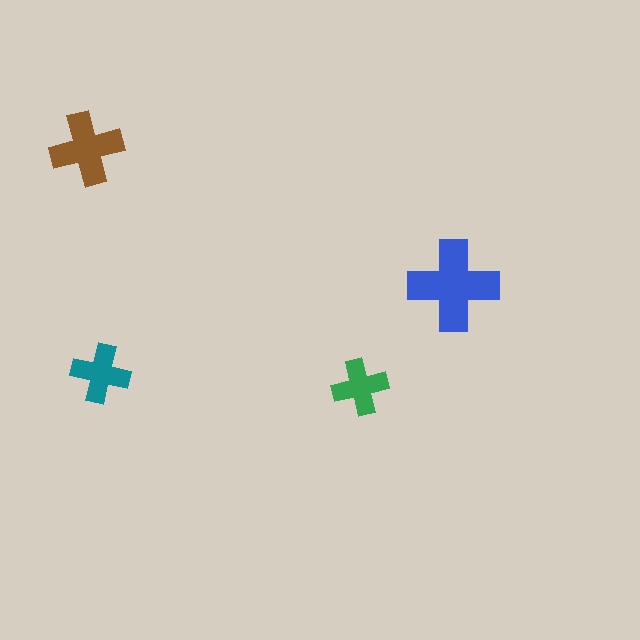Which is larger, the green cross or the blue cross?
The blue one.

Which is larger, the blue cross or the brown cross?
The blue one.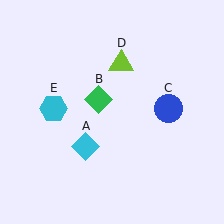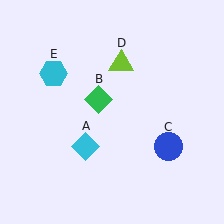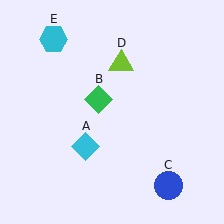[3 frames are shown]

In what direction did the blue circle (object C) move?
The blue circle (object C) moved down.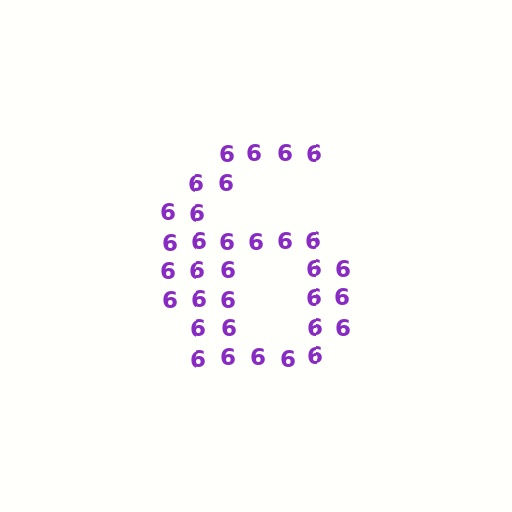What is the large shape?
The large shape is the digit 6.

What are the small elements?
The small elements are digit 6's.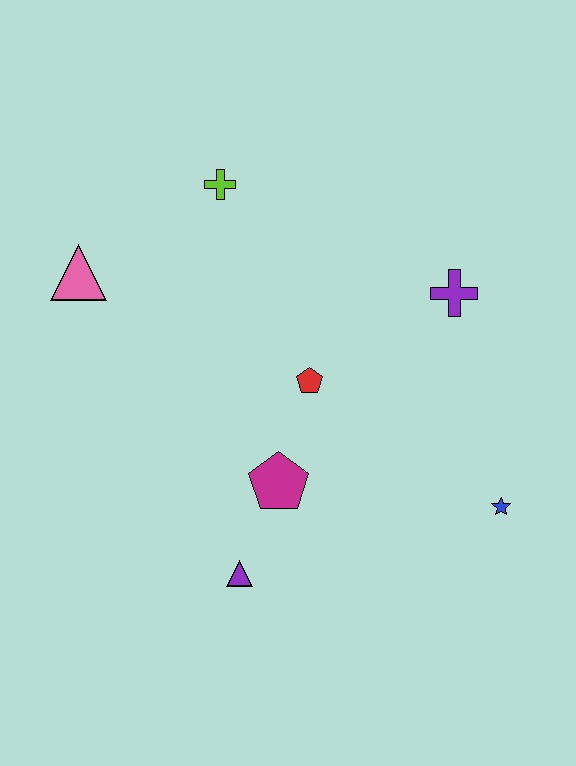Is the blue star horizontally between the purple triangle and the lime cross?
No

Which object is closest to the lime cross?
The pink triangle is closest to the lime cross.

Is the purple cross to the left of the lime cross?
No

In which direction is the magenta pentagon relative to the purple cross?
The magenta pentagon is below the purple cross.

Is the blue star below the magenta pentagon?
Yes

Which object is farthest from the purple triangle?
The lime cross is farthest from the purple triangle.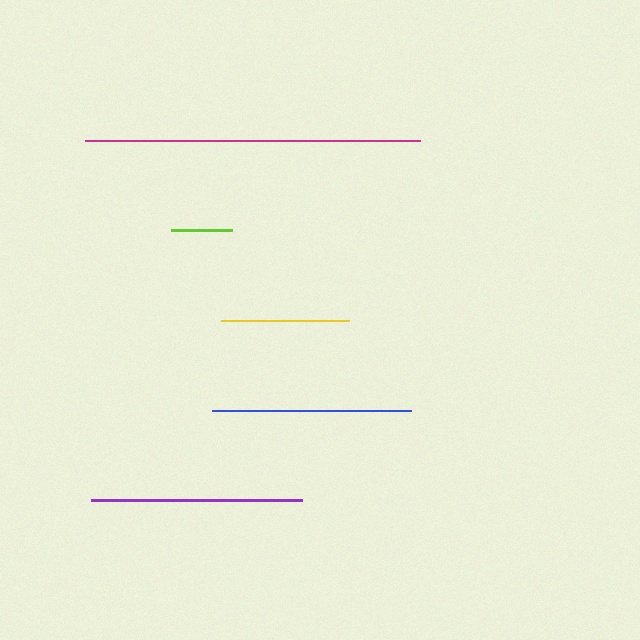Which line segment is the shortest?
The lime line is the shortest at approximately 61 pixels.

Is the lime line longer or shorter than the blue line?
The blue line is longer than the lime line.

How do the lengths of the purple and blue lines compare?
The purple and blue lines are approximately the same length.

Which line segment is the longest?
The magenta line is the longest at approximately 335 pixels.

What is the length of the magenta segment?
The magenta segment is approximately 335 pixels long.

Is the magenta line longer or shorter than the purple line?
The magenta line is longer than the purple line.